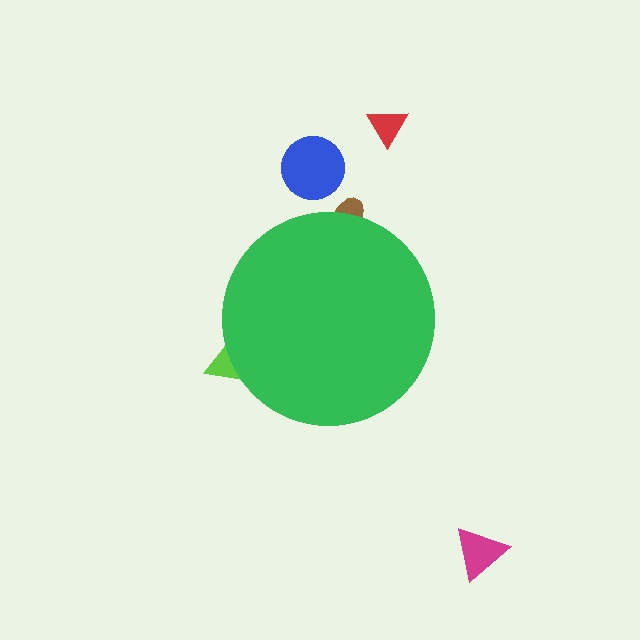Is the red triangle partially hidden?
No, the red triangle is fully visible.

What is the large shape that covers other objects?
A green circle.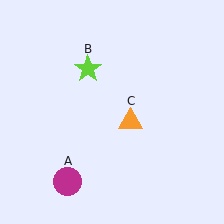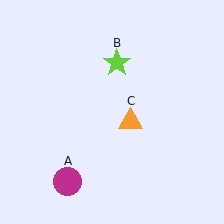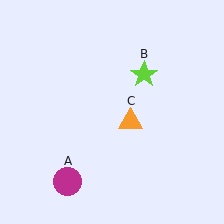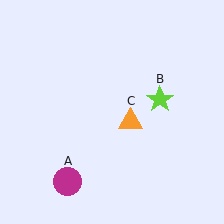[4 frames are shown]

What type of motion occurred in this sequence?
The lime star (object B) rotated clockwise around the center of the scene.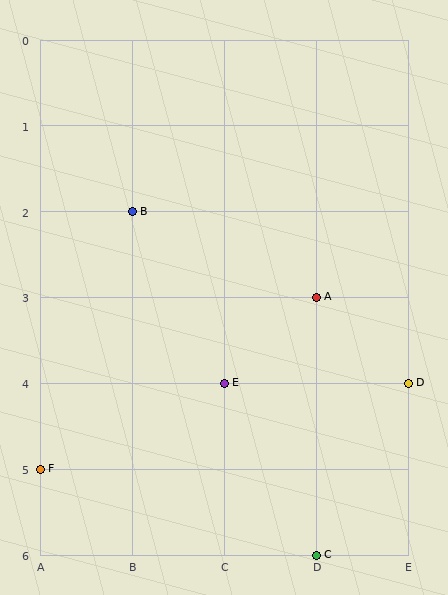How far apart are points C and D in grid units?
Points C and D are 1 column and 2 rows apart (about 2.2 grid units diagonally).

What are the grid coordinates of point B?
Point B is at grid coordinates (B, 2).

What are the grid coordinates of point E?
Point E is at grid coordinates (C, 4).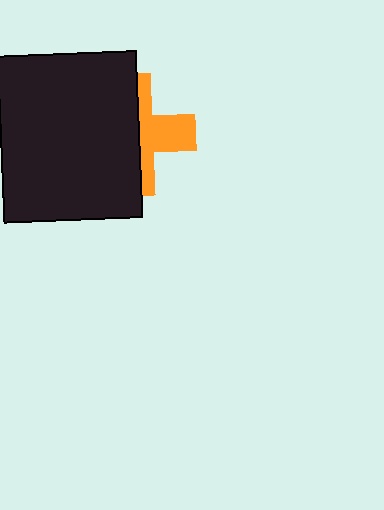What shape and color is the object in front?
The object in front is a black rectangle.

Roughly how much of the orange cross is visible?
A small part of it is visible (roughly 41%).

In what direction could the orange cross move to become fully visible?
The orange cross could move right. That would shift it out from behind the black rectangle entirely.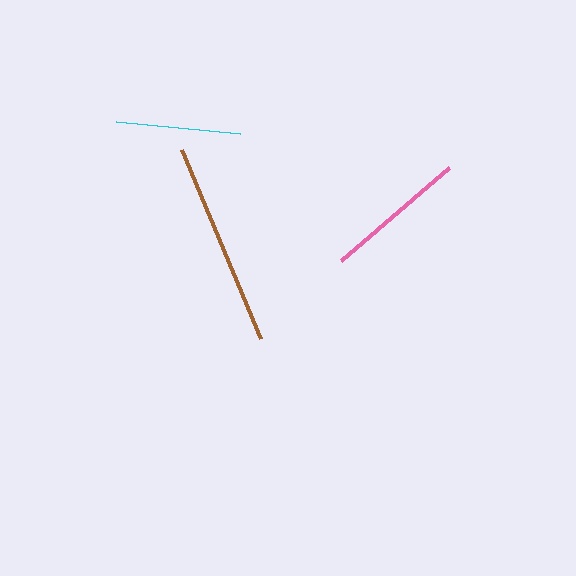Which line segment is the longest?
The brown line is the longest at approximately 204 pixels.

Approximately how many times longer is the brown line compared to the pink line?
The brown line is approximately 1.4 times the length of the pink line.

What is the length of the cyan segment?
The cyan segment is approximately 125 pixels long.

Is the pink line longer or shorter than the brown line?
The brown line is longer than the pink line.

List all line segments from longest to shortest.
From longest to shortest: brown, pink, cyan.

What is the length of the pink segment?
The pink segment is approximately 143 pixels long.